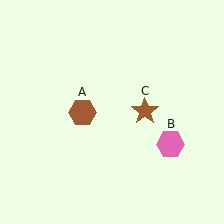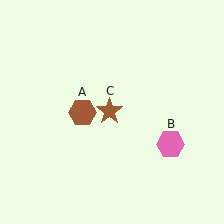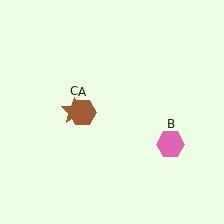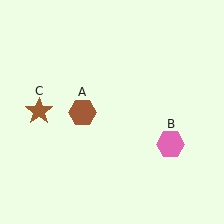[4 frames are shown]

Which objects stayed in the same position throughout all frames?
Brown hexagon (object A) and pink hexagon (object B) remained stationary.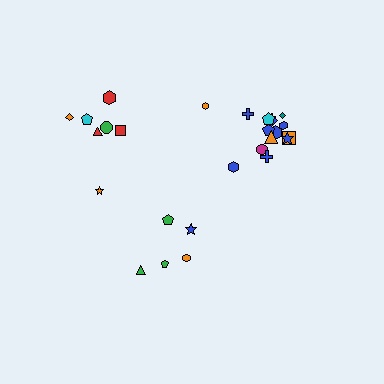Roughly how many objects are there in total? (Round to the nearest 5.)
Roughly 25 objects in total.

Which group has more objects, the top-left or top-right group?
The top-right group.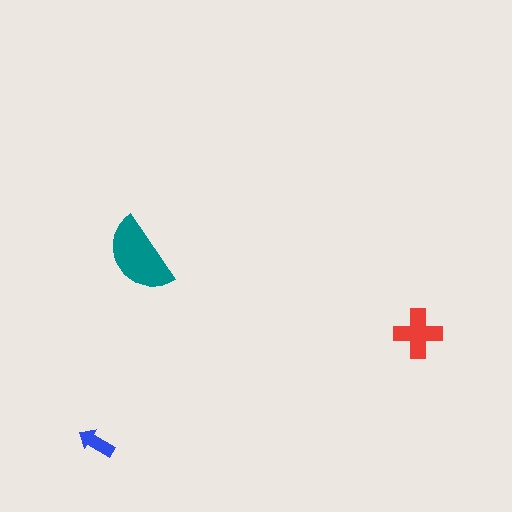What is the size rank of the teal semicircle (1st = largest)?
1st.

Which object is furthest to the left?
The blue arrow is leftmost.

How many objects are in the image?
There are 3 objects in the image.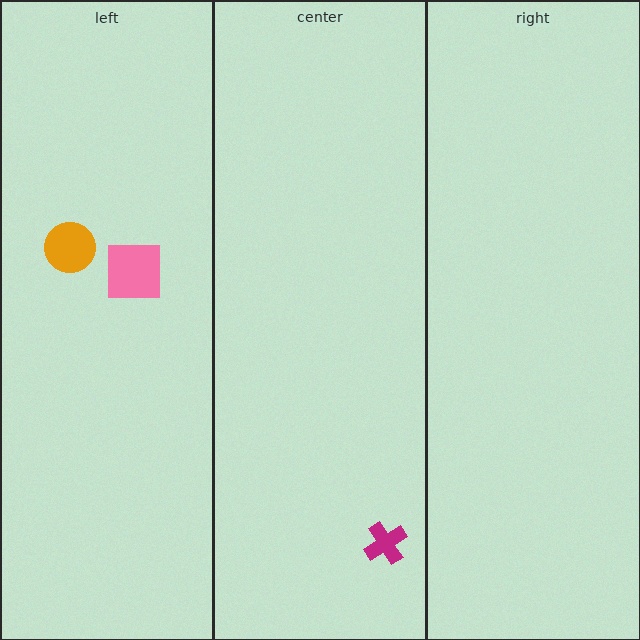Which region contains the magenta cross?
The center region.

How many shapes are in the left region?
2.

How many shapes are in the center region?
1.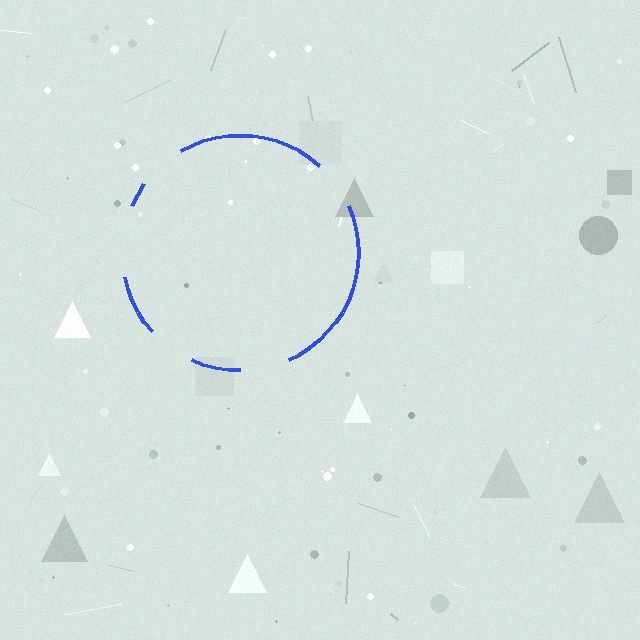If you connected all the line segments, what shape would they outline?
They would outline a circle.